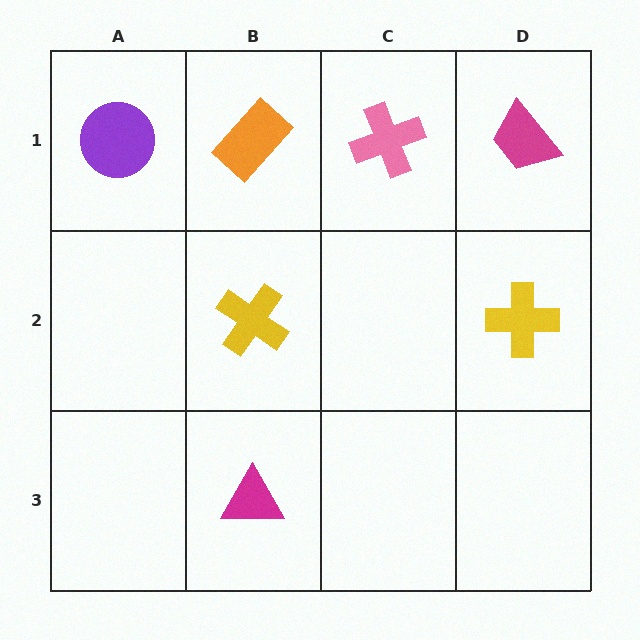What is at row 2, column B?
A yellow cross.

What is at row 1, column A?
A purple circle.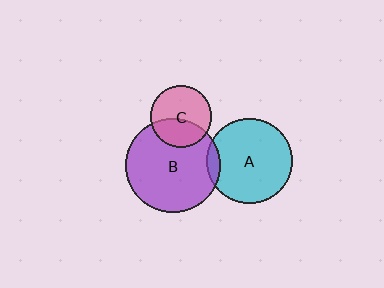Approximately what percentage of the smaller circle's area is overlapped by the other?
Approximately 40%.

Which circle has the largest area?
Circle B (purple).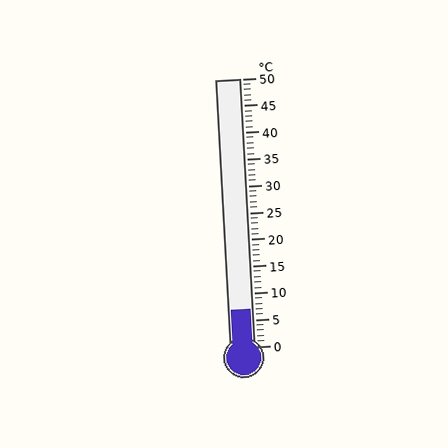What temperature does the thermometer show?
The thermometer shows approximately 7°C.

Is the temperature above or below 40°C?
The temperature is below 40°C.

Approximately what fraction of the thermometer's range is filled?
The thermometer is filled to approximately 15% of its range.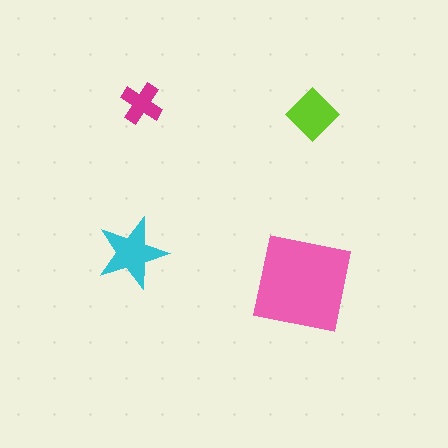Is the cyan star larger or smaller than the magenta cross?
Larger.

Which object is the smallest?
The magenta cross.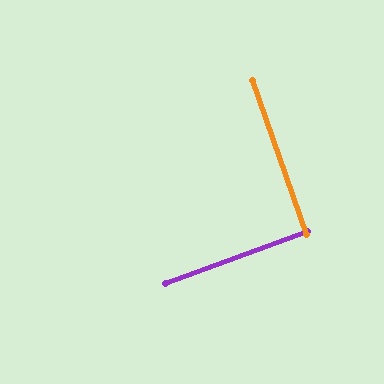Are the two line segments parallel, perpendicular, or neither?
Perpendicular — they meet at approximately 89°.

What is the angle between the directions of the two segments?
Approximately 89 degrees.